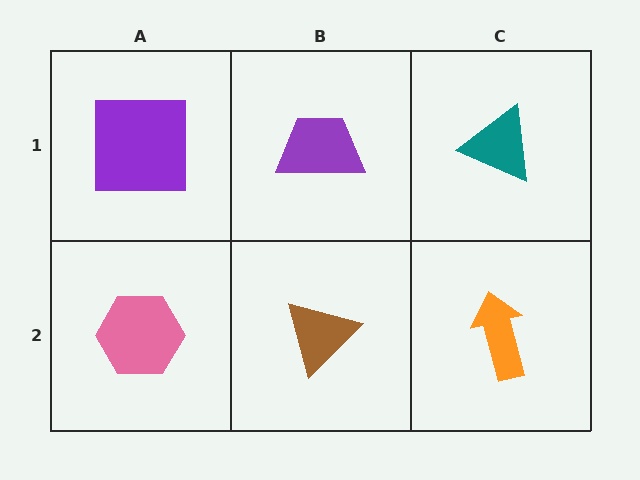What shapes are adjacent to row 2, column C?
A teal triangle (row 1, column C), a brown triangle (row 2, column B).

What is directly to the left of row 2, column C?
A brown triangle.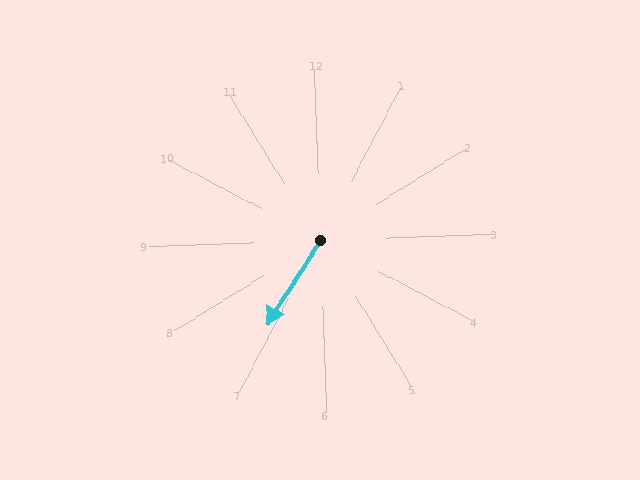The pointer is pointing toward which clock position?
Roughly 7 o'clock.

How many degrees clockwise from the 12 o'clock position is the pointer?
Approximately 214 degrees.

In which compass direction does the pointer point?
Southwest.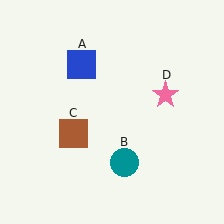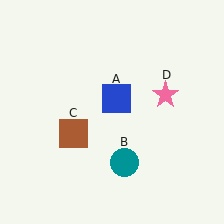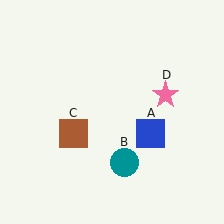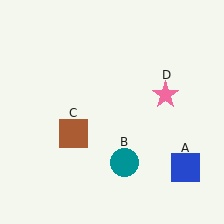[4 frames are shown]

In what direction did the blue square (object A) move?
The blue square (object A) moved down and to the right.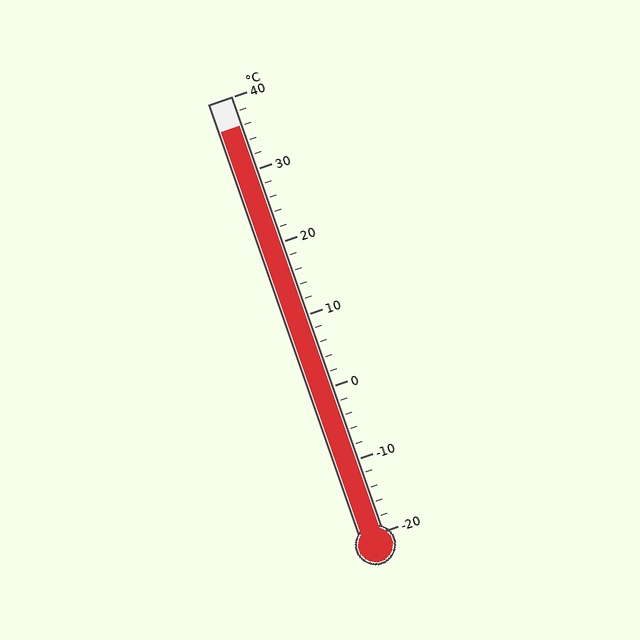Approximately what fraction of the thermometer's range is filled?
The thermometer is filled to approximately 95% of its range.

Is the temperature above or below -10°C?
The temperature is above -10°C.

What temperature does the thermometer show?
The thermometer shows approximately 36°C.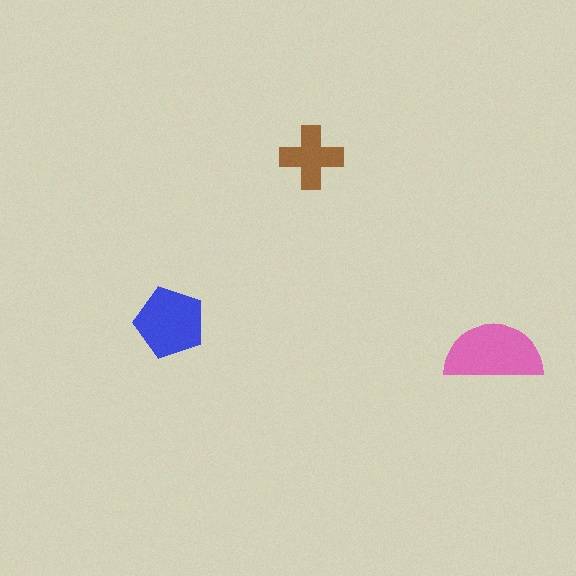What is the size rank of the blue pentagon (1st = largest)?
2nd.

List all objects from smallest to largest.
The brown cross, the blue pentagon, the pink semicircle.